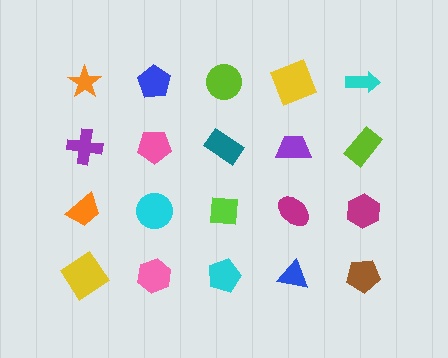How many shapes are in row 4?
5 shapes.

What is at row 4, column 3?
A cyan pentagon.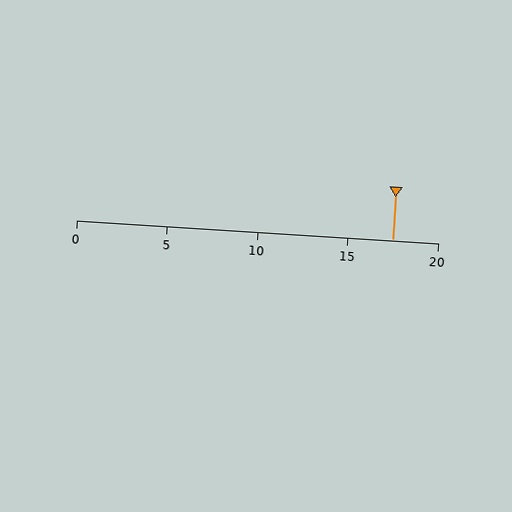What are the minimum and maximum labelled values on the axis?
The axis runs from 0 to 20.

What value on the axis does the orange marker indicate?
The marker indicates approximately 17.5.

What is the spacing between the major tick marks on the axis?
The major ticks are spaced 5 apart.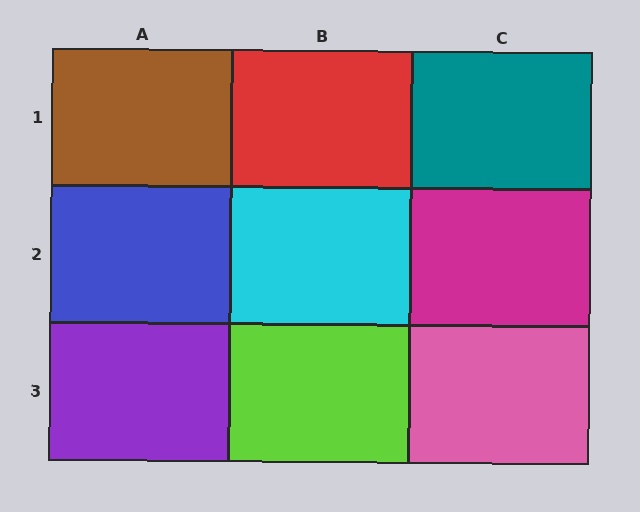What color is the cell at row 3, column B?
Lime.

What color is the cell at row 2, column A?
Blue.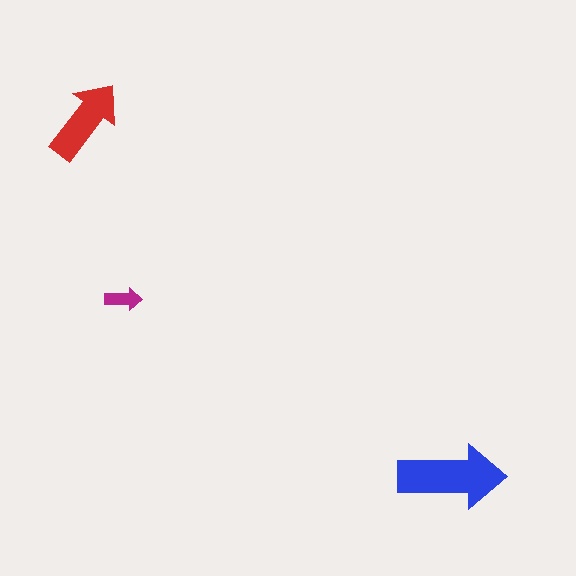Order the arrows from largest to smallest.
the blue one, the red one, the magenta one.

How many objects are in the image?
There are 3 objects in the image.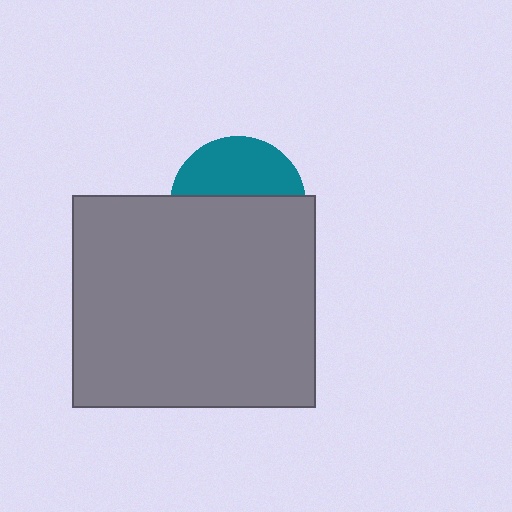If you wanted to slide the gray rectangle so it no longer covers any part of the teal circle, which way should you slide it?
Slide it down — that is the most direct way to separate the two shapes.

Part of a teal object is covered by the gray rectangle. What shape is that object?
It is a circle.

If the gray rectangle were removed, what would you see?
You would see the complete teal circle.